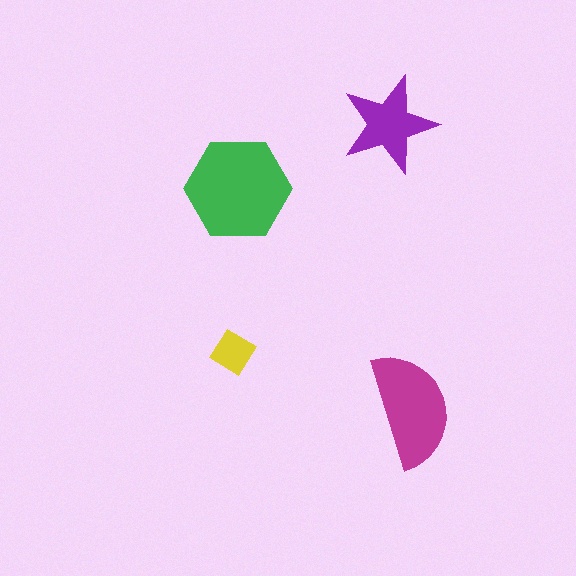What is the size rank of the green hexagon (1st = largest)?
1st.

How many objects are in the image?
There are 4 objects in the image.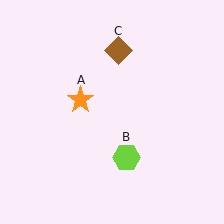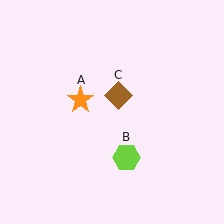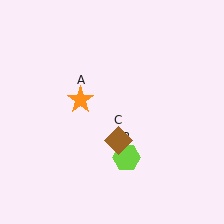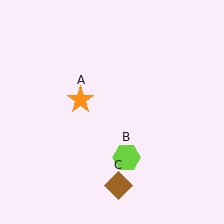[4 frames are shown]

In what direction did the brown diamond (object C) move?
The brown diamond (object C) moved down.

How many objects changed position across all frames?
1 object changed position: brown diamond (object C).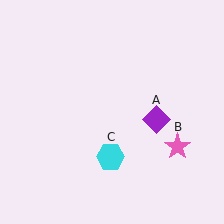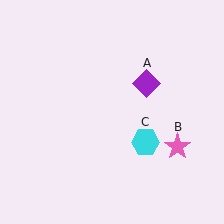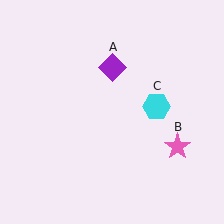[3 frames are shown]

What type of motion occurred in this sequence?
The purple diamond (object A), cyan hexagon (object C) rotated counterclockwise around the center of the scene.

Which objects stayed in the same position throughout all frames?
Pink star (object B) remained stationary.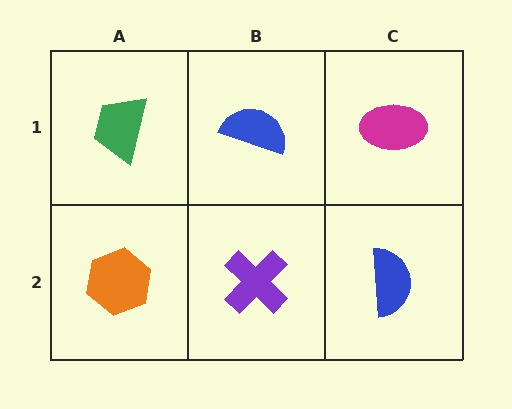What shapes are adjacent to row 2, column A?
A green trapezoid (row 1, column A), a purple cross (row 2, column B).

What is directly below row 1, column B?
A purple cross.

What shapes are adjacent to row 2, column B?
A blue semicircle (row 1, column B), an orange hexagon (row 2, column A), a blue semicircle (row 2, column C).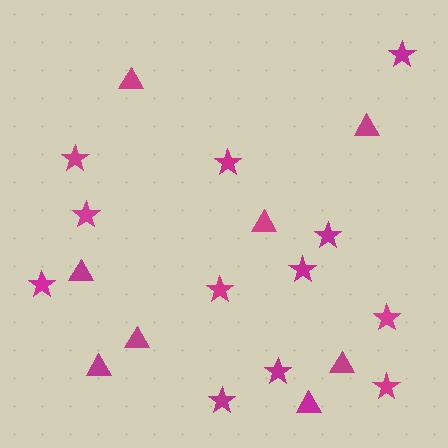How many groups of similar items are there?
There are 2 groups: one group of triangles (8) and one group of stars (12).